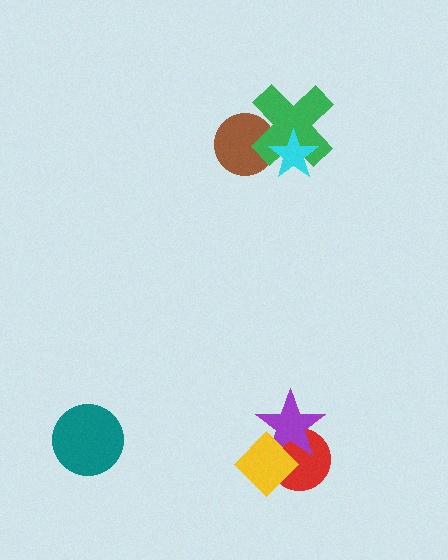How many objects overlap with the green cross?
2 objects overlap with the green cross.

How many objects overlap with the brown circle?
2 objects overlap with the brown circle.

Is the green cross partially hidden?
Yes, it is partially covered by another shape.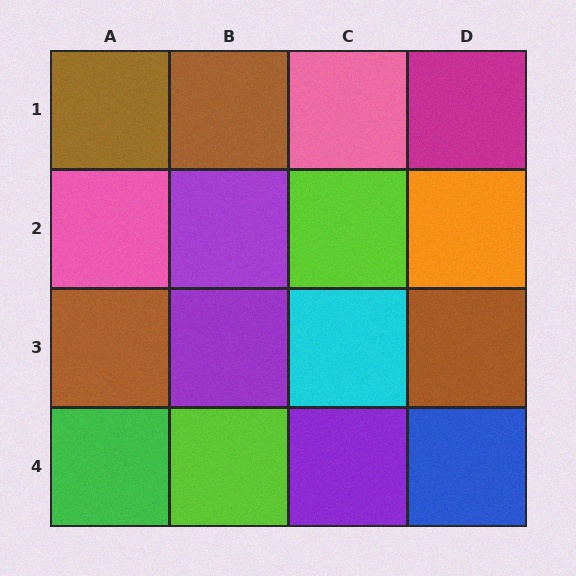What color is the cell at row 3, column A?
Brown.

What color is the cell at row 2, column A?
Pink.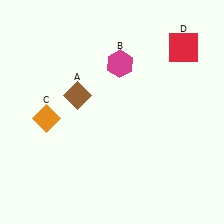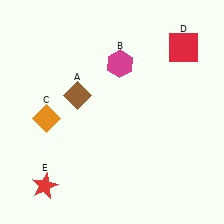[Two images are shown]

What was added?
A red star (E) was added in Image 2.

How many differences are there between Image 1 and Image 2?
There is 1 difference between the two images.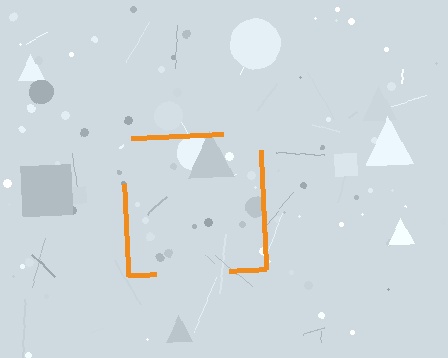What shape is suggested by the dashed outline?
The dashed outline suggests a square.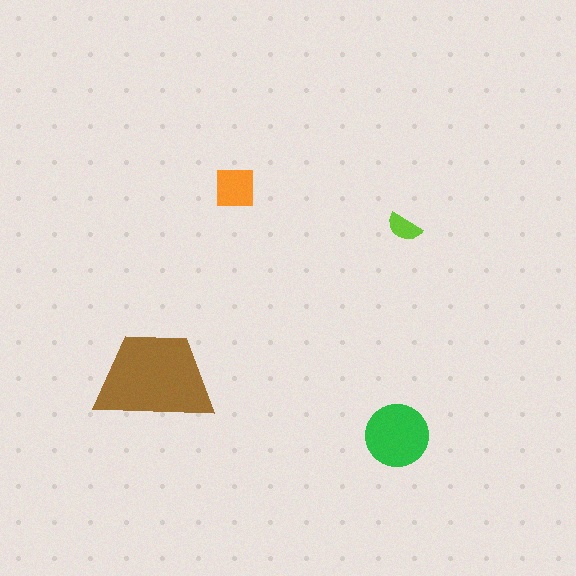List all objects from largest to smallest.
The brown trapezoid, the green circle, the orange square, the lime semicircle.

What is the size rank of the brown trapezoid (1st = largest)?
1st.